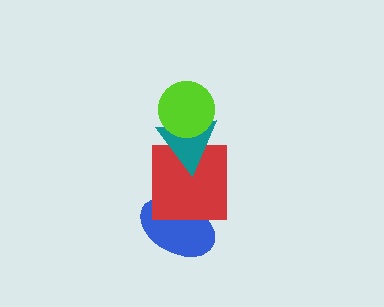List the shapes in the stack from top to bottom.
From top to bottom: the lime circle, the teal triangle, the red square, the blue ellipse.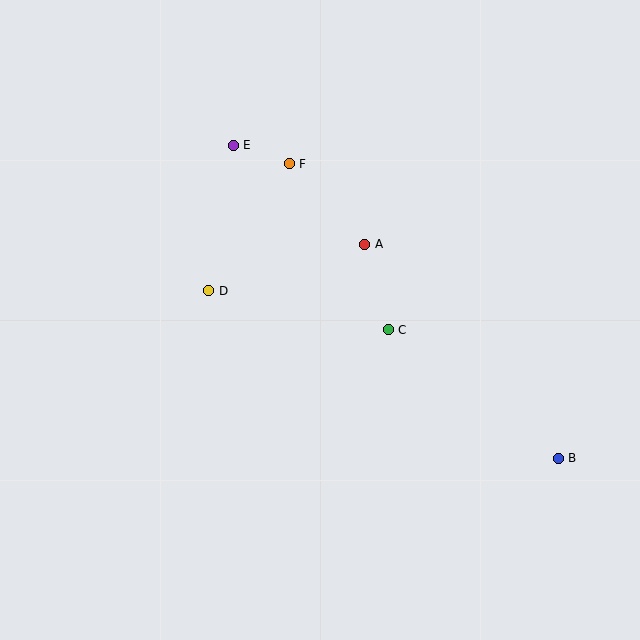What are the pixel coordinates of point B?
Point B is at (558, 458).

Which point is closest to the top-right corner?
Point A is closest to the top-right corner.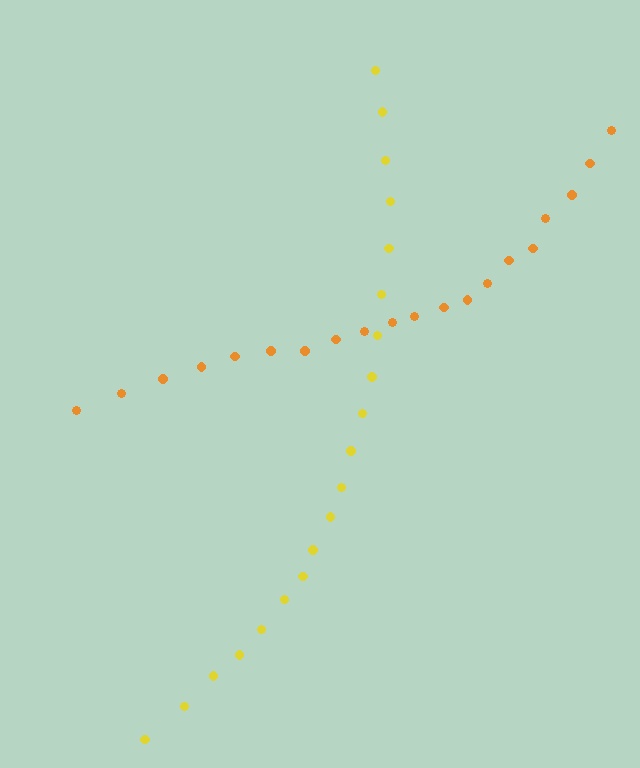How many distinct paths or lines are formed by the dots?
There are 2 distinct paths.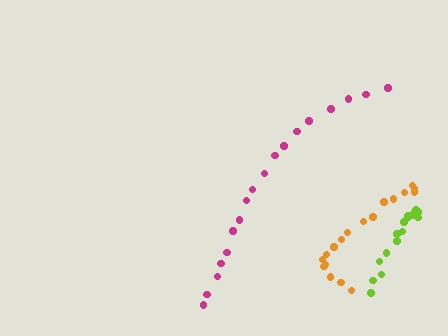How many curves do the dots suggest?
There are 3 distinct paths.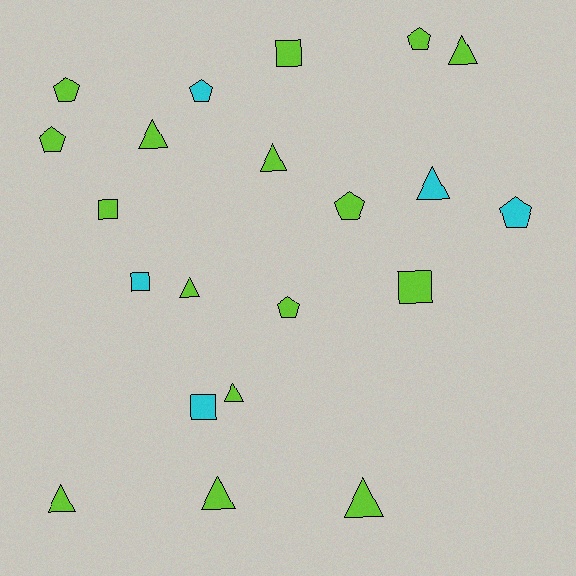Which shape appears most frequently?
Triangle, with 9 objects.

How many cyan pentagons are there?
There are 2 cyan pentagons.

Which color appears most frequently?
Lime, with 16 objects.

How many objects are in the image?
There are 21 objects.